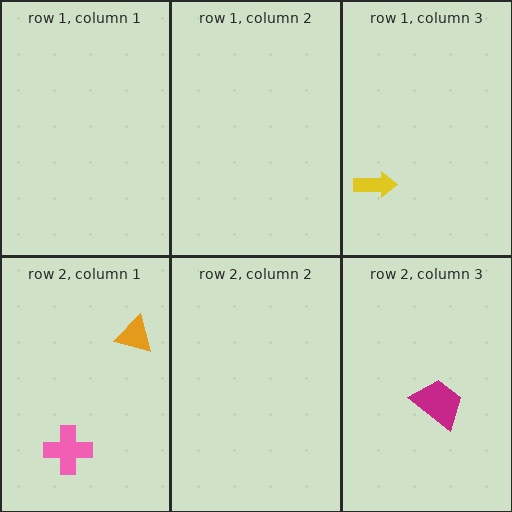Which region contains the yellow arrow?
The row 1, column 3 region.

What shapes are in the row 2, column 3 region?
The magenta trapezoid.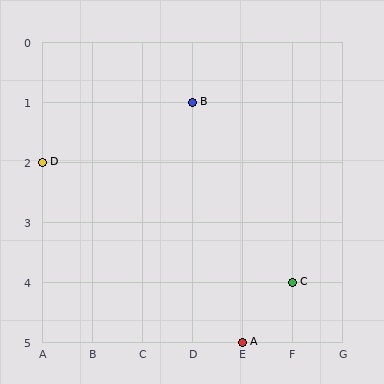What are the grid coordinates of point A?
Point A is at grid coordinates (E, 5).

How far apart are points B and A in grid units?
Points B and A are 1 column and 4 rows apart (about 4.1 grid units diagonally).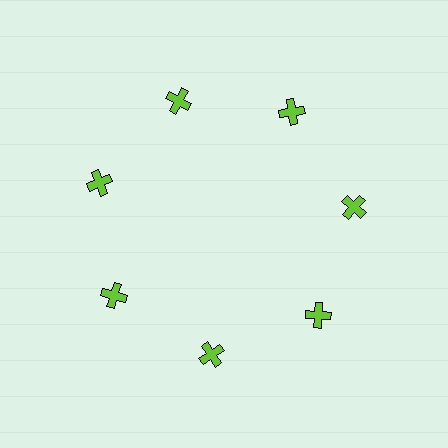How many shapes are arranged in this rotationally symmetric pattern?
There are 7 shapes, arranged in 7 groups of 1.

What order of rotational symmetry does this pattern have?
This pattern has 7-fold rotational symmetry.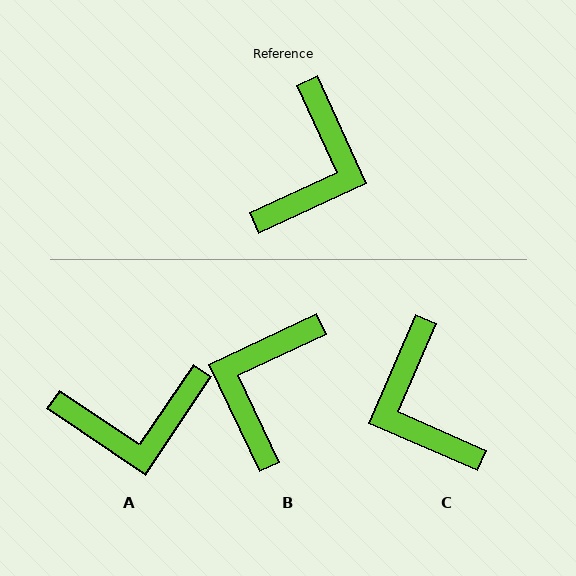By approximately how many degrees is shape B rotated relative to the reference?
Approximately 179 degrees clockwise.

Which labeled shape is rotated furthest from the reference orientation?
B, about 179 degrees away.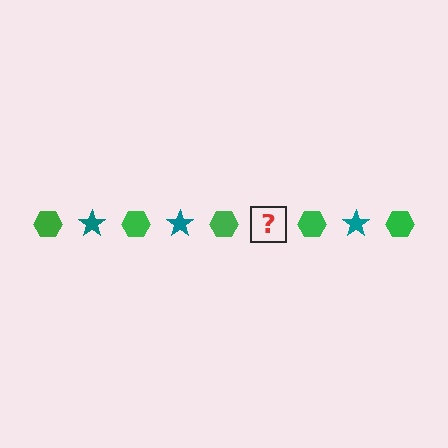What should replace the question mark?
The question mark should be replaced with a teal star.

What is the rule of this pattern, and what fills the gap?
The rule is that the pattern alternates between green hexagon and teal star. The gap should be filled with a teal star.